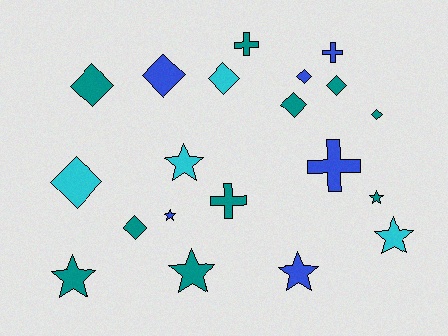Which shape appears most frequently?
Diamond, with 9 objects.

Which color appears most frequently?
Teal, with 10 objects.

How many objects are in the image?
There are 20 objects.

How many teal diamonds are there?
There are 5 teal diamonds.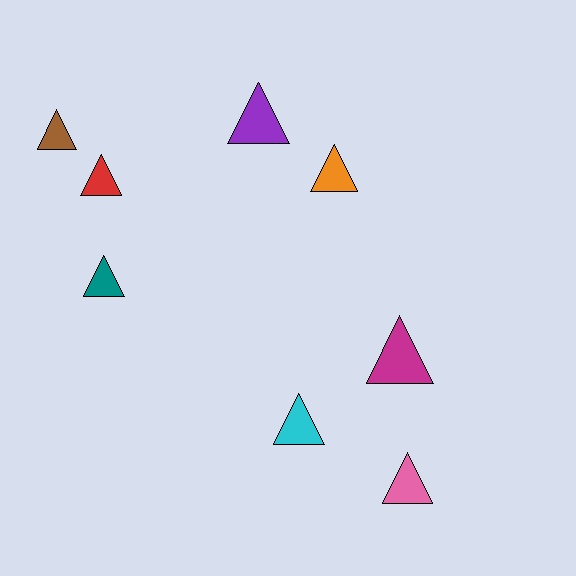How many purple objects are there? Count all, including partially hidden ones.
There is 1 purple object.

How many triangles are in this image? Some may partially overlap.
There are 8 triangles.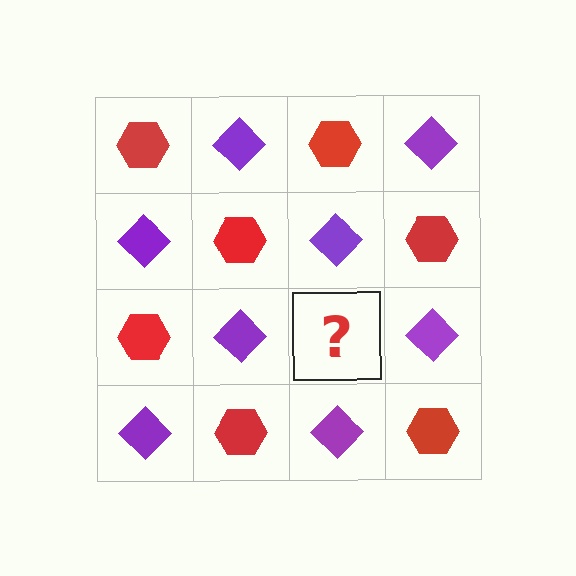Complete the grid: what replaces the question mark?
The question mark should be replaced with a red hexagon.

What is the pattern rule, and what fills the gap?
The rule is that it alternates red hexagon and purple diamond in a checkerboard pattern. The gap should be filled with a red hexagon.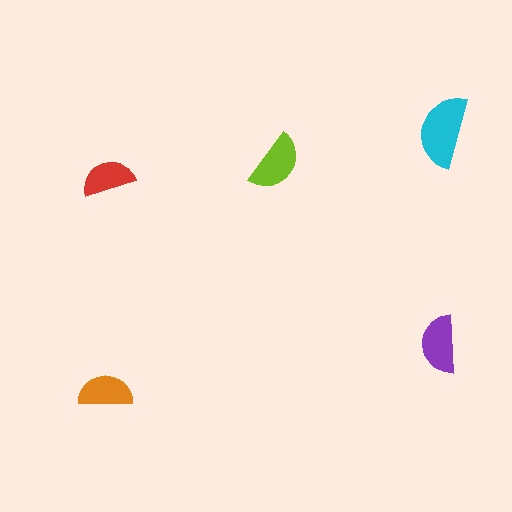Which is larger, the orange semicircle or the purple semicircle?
The purple one.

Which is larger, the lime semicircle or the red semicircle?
The lime one.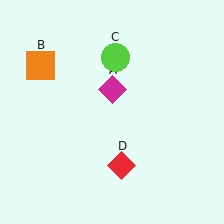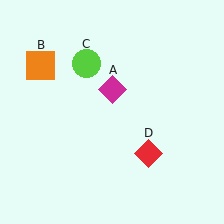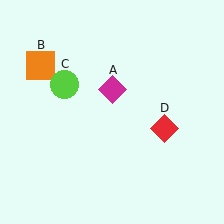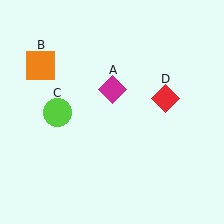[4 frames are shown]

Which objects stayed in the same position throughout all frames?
Magenta diamond (object A) and orange square (object B) remained stationary.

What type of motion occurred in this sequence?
The lime circle (object C), red diamond (object D) rotated counterclockwise around the center of the scene.